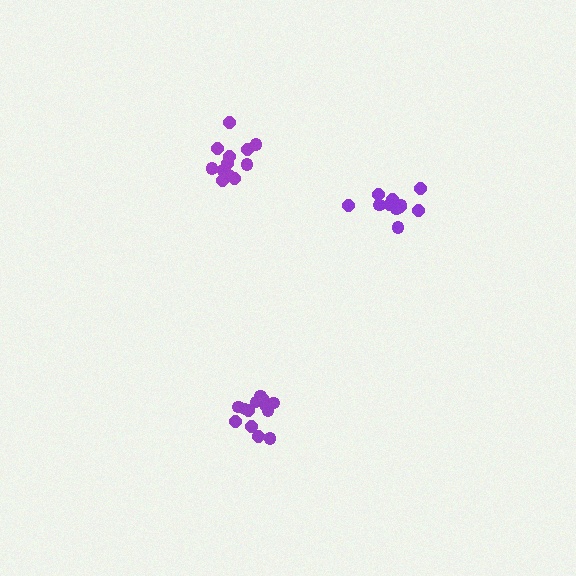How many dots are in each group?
Group 1: 13 dots, Group 2: 12 dots, Group 3: 12 dots (37 total).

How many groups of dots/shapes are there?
There are 3 groups.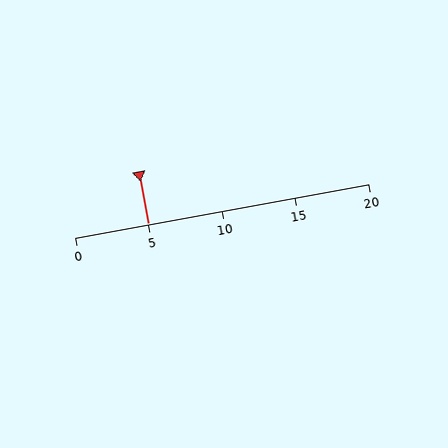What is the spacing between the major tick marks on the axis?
The major ticks are spaced 5 apart.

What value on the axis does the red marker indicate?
The marker indicates approximately 5.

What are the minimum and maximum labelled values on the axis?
The axis runs from 0 to 20.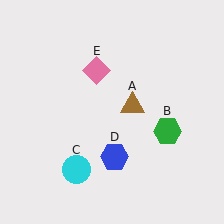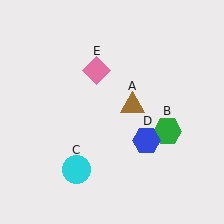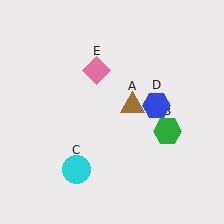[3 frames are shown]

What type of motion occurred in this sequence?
The blue hexagon (object D) rotated counterclockwise around the center of the scene.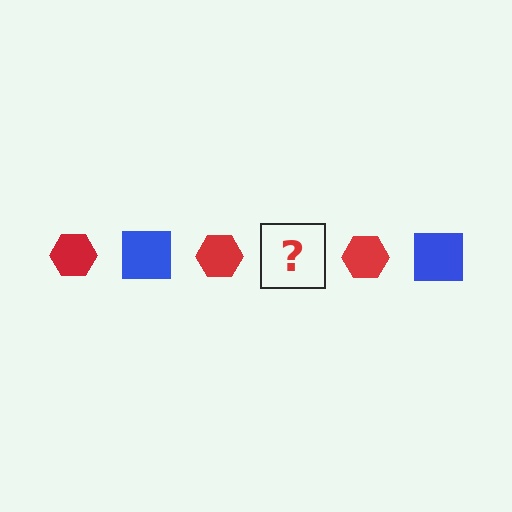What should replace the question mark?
The question mark should be replaced with a blue square.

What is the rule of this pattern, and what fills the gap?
The rule is that the pattern alternates between red hexagon and blue square. The gap should be filled with a blue square.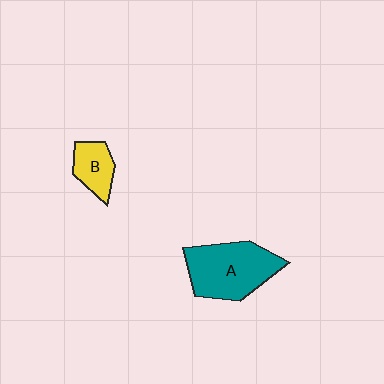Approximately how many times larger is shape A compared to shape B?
Approximately 2.3 times.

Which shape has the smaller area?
Shape B (yellow).